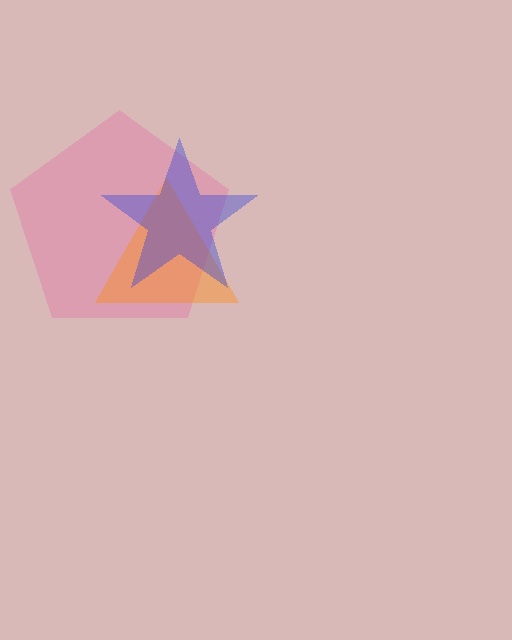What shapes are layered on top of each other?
The layered shapes are: a pink pentagon, an orange triangle, a blue star.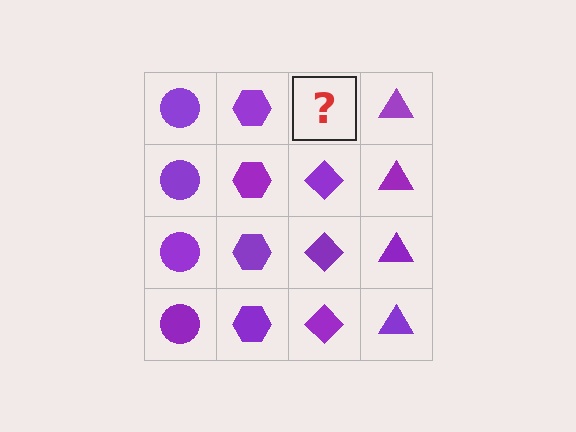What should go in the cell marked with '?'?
The missing cell should contain a purple diamond.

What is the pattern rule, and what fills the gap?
The rule is that each column has a consistent shape. The gap should be filled with a purple diamond.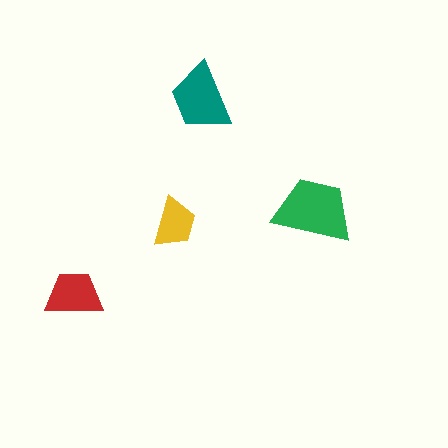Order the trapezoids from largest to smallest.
the green one, the teal one, the red one, the yellow one.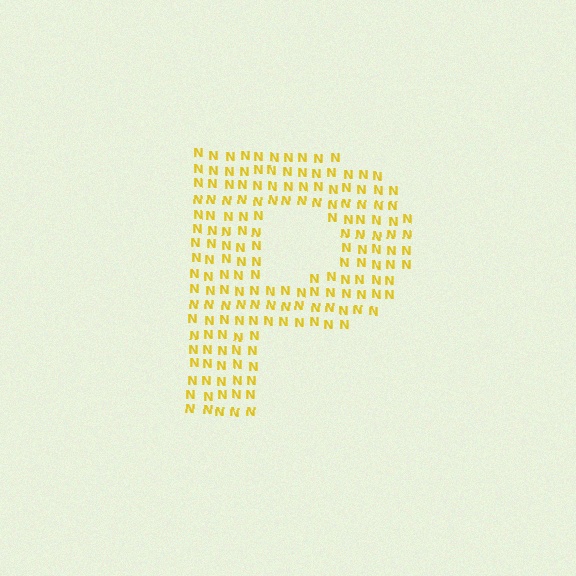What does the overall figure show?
The overall figure shows the letter P.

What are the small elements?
The small elements are letter N's.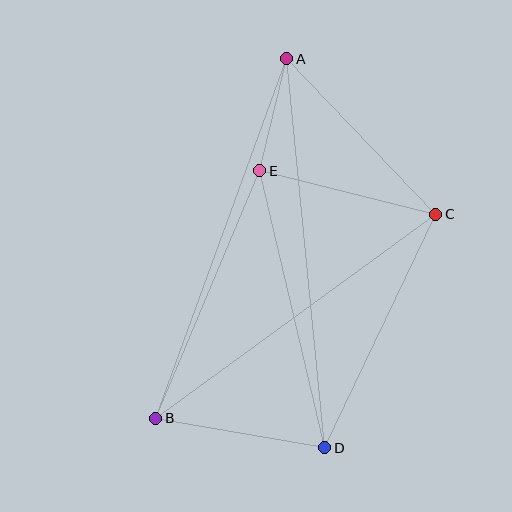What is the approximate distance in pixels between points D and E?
The distance between D and E is approximately 285 pixels.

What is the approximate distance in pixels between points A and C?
The distance between A and C is approximately 216 pixels.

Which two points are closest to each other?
Points A and E are closest to each other.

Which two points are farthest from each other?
Points A and D are farthest from each other.